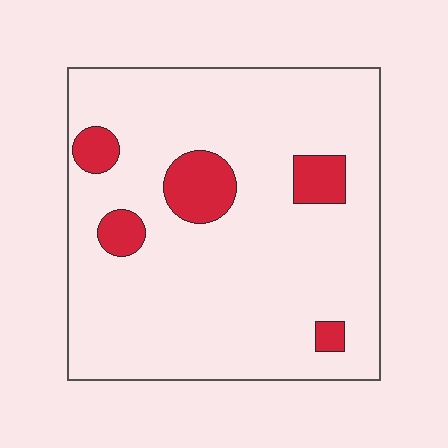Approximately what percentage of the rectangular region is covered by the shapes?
Approximately 10%.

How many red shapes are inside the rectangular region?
5.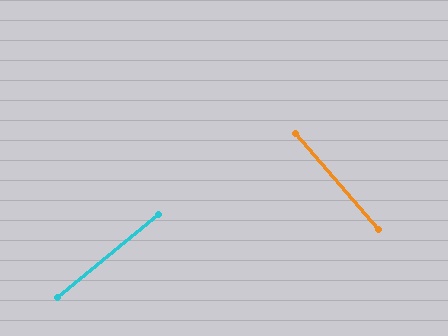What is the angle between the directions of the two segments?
Approximately 89 degrees.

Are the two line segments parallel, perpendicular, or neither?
Perpendicular — they meet at approximately 89°.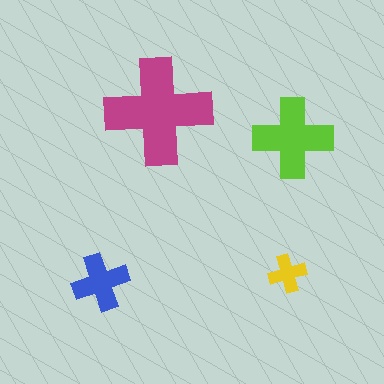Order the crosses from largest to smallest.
the magenta one, the lime one, the blue one, the yellow one.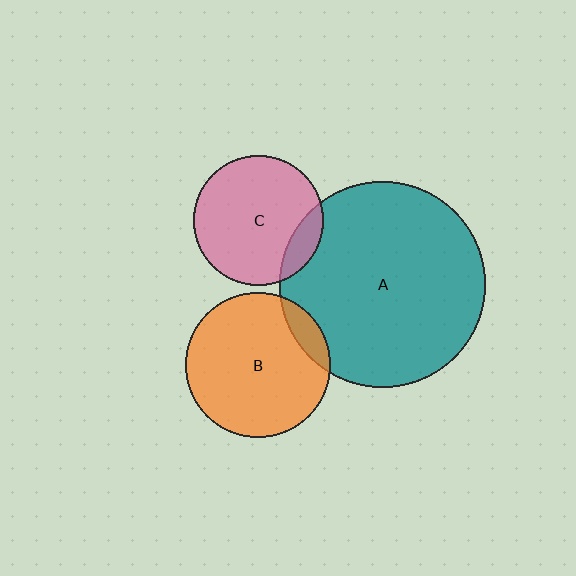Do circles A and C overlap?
Yes.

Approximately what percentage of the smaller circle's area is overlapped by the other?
Approximately 15%.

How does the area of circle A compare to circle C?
Approximately 2.5 times.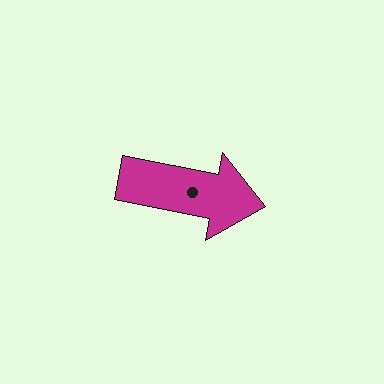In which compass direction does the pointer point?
East.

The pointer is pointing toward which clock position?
Roughly 3 o'clock.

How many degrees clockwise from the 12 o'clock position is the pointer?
Approximately 101 degrees.